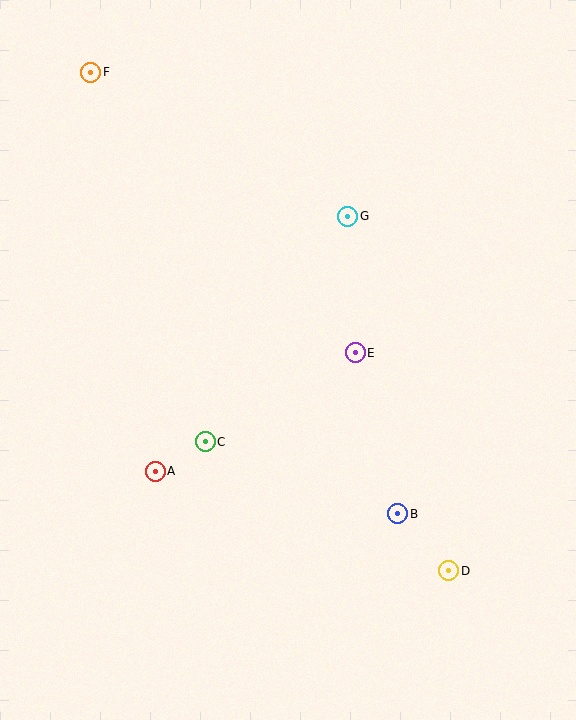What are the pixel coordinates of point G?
Point G is at (348, 216).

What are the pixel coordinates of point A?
Point A is at (155, 471).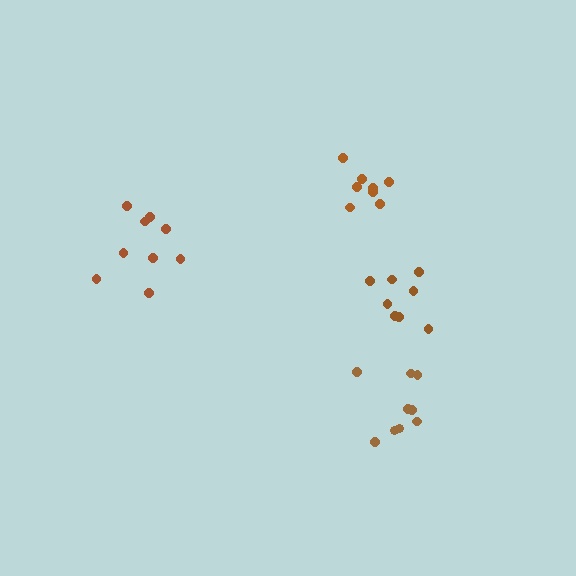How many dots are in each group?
Group 1: 8 dots, Group 2: 8 dots, Group 3: 9 dots, Group 4: 9 dots (34 total).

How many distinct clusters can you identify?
There are 4 distinct clusters.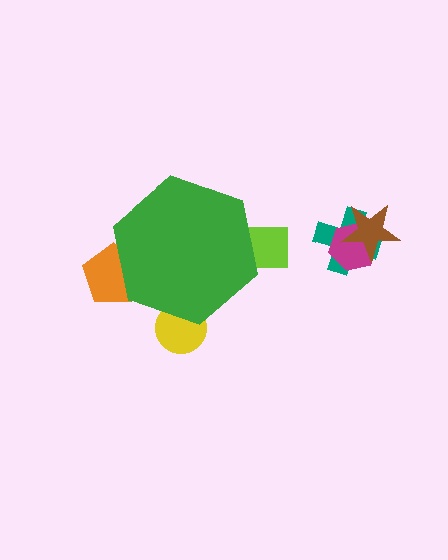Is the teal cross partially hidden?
No, the teal cross is fully visible.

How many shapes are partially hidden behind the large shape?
3 shapes are partially hidden.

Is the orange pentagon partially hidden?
Yes, the orange pentagon is partially hidden behind the green hexagon.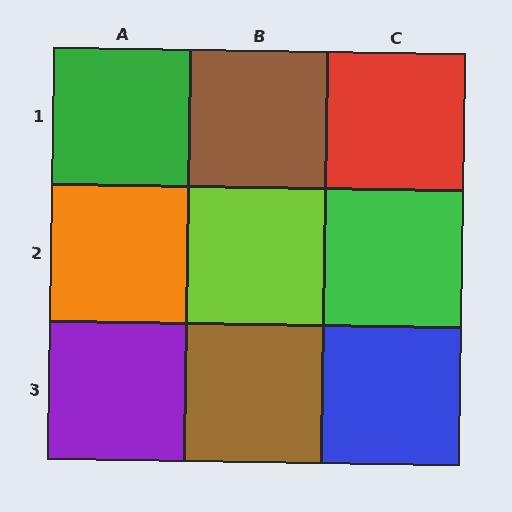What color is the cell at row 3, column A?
Purple.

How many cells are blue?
1 cell is blue.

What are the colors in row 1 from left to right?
Green, brown, red.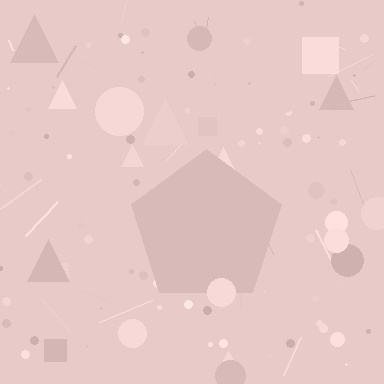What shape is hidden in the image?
A pentagon is hidden in the image.